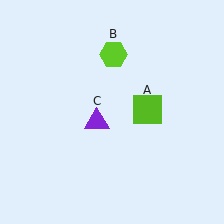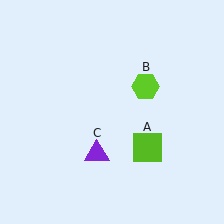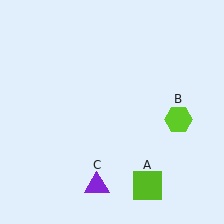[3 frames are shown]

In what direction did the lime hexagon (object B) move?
The lime hexagon (object B) moved down and to the right.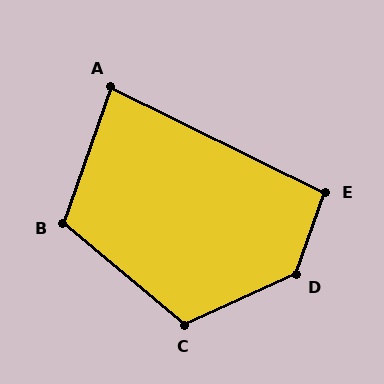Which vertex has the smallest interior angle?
A, at approximately 83 degrees.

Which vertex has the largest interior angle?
D, at approximately 133 degrees.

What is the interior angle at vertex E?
Approximately 97 degrees (obtuse).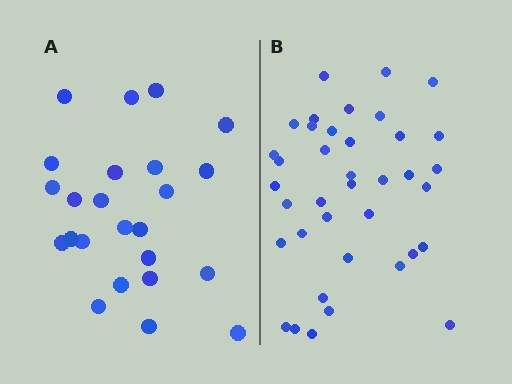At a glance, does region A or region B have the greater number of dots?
Region B (the right region) has more dots.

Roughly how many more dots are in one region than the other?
Region B has approximately 15 more dots than region A.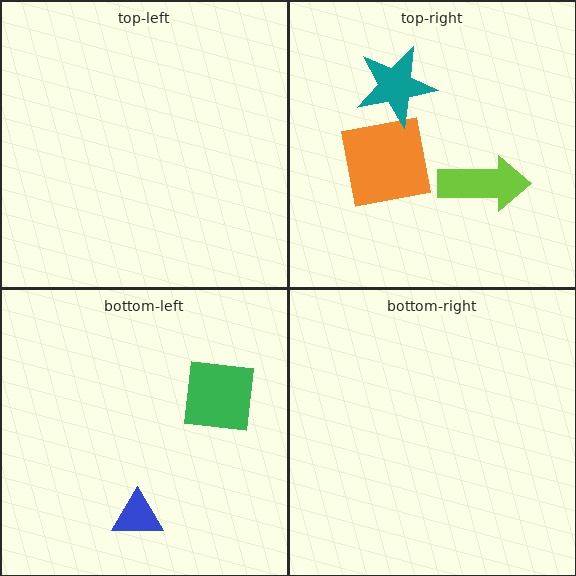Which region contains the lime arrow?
The top-right region.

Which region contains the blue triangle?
The bottom-left region.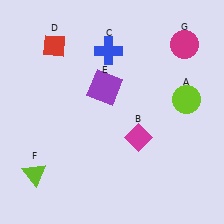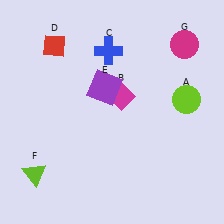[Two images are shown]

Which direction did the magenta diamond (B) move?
The magenta diamond (B) moved up.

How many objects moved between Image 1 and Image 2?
1 object moved between the two images.